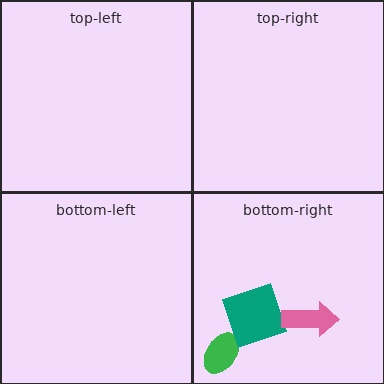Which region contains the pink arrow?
The bottom-right region.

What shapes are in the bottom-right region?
The green ellipse, the teal square, the pink arrow.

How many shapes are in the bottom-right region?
3.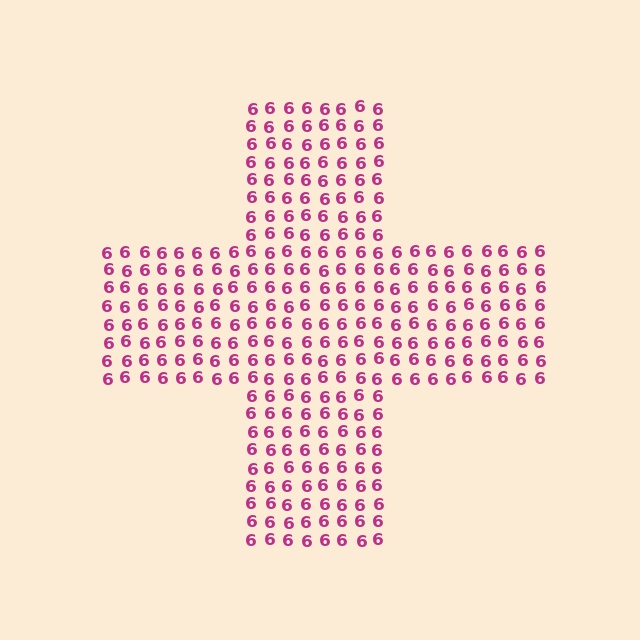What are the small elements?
The small elements are digit 6's.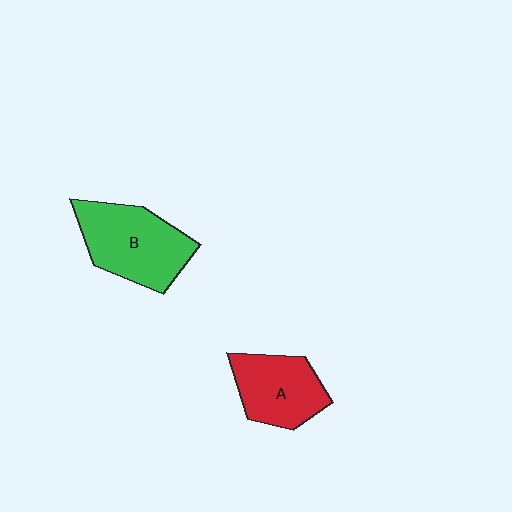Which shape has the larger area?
Shape B (green).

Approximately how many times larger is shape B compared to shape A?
Approximately 1.3 times.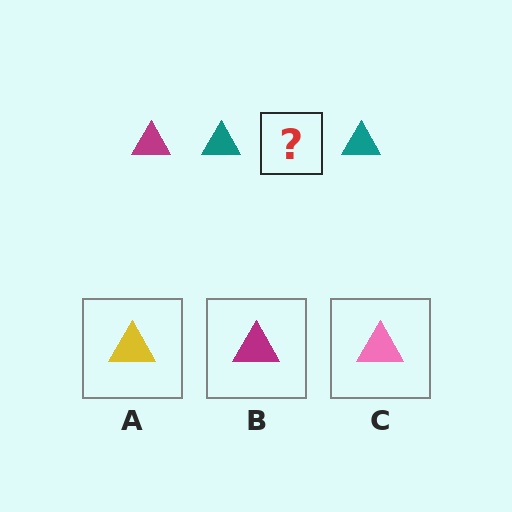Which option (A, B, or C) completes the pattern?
B.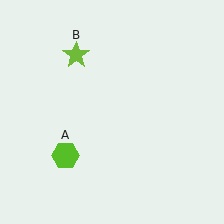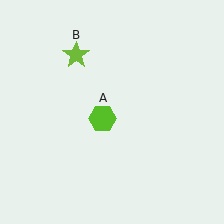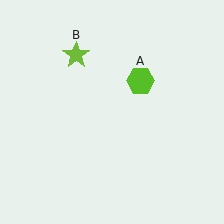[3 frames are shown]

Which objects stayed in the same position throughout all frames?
Lime star (object B) remained stationary.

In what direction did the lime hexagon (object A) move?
The lime hexagon (object A) moved up and to the right.